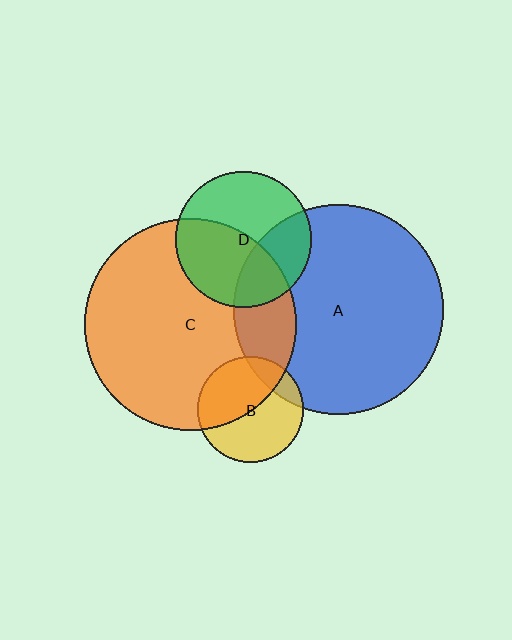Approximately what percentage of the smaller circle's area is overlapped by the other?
Approximately 30%.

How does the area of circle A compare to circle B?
Approximately 4.0 times.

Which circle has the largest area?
Circle C (orange).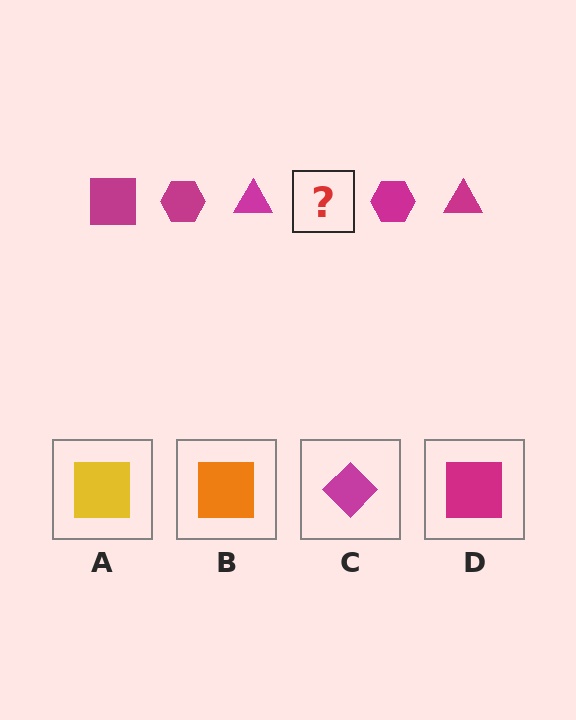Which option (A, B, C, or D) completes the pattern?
D.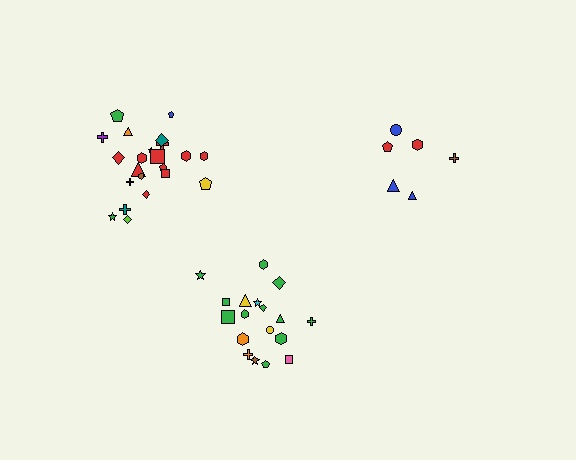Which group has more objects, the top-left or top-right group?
The top-left group.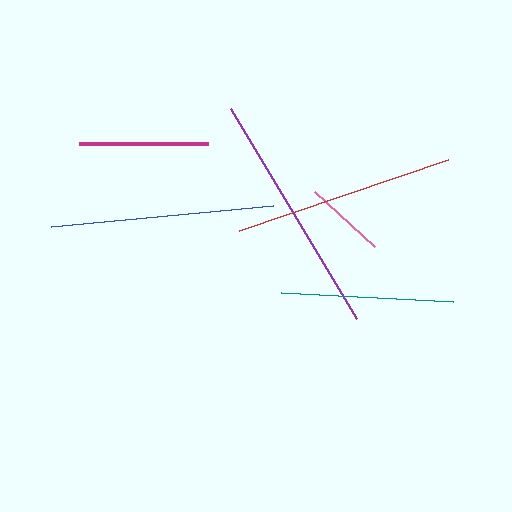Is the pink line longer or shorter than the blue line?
The blue line is longer than the pink line.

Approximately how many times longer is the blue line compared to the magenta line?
The blue line is approximately 1.7 times the length of the magenta line.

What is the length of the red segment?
The red segment is approximately 221 pixels long.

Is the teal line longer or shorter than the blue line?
The blue line is longer than the teal line.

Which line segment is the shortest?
The pink line is the shortest at approximately 81 pixels.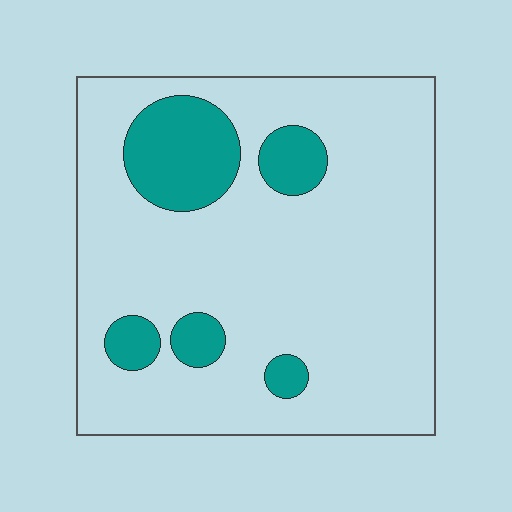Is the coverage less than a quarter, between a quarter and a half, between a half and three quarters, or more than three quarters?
Less than a quarter.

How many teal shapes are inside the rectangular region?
5.